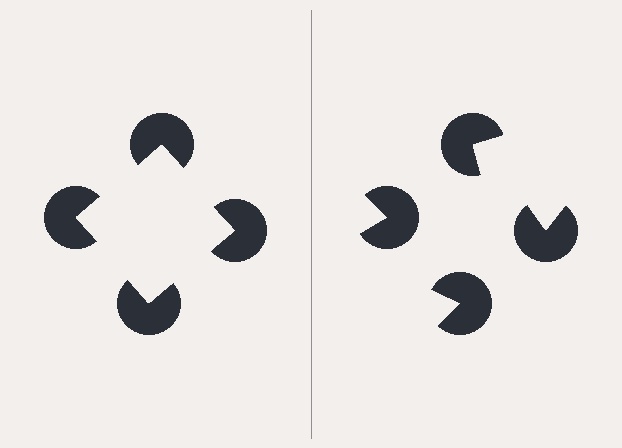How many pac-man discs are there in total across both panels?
8 — 4 on each side.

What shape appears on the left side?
An illusory square.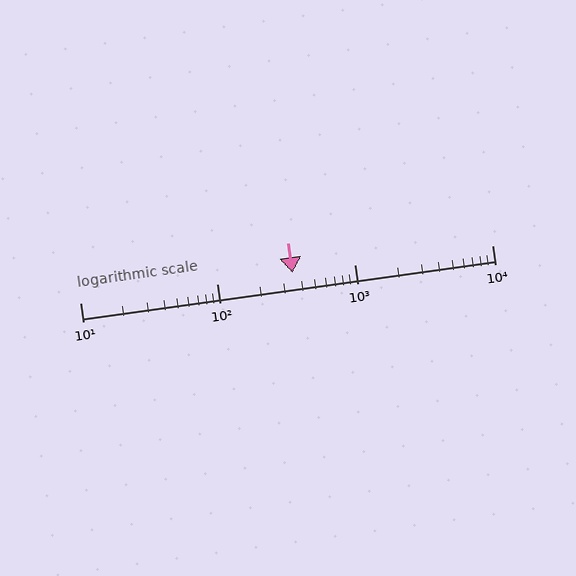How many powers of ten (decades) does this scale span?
The scale spans 3 decades, from 10 to 10000.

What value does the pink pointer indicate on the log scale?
The pointer indicates approximately 350.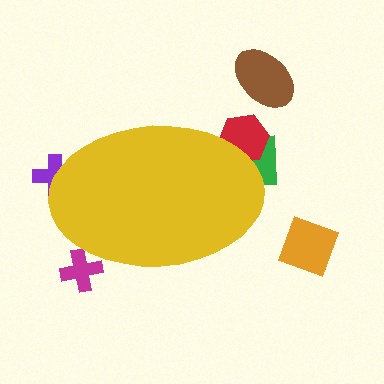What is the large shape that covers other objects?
A yellow ellipse.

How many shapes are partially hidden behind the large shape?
4 shapes are partially hidden.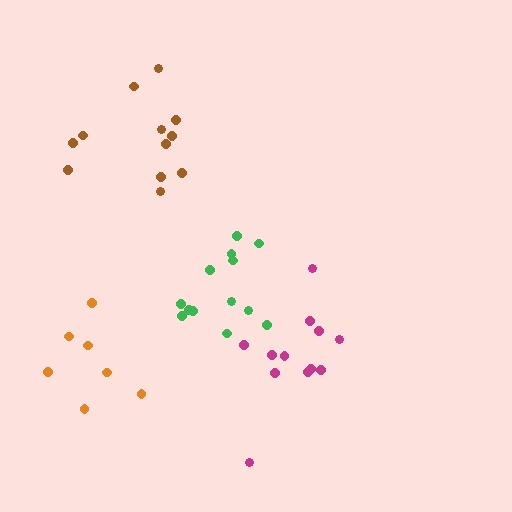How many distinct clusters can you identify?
There are 4 distinct clusters.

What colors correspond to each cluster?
The clusters are colored: brown, green, orange, magenta.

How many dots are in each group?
Group 1: 12 dots, Group 2: 13 dots, Group 3: 7 dots, Group 4: 12 dots (44 total).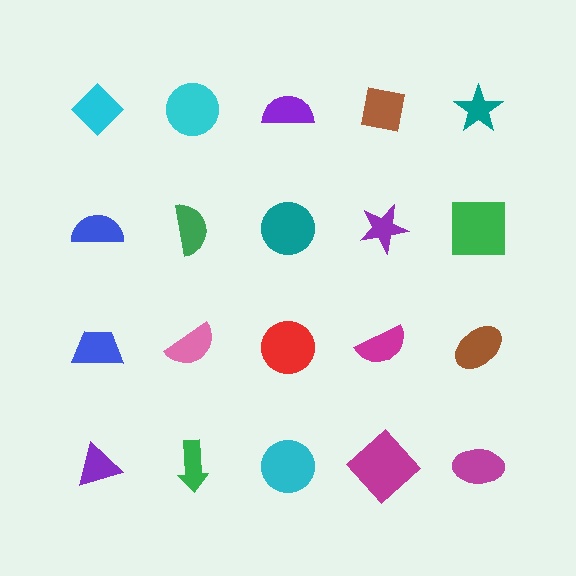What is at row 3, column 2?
A pink semicircle.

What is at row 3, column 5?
A brown ellipse.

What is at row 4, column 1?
A purple triangle.